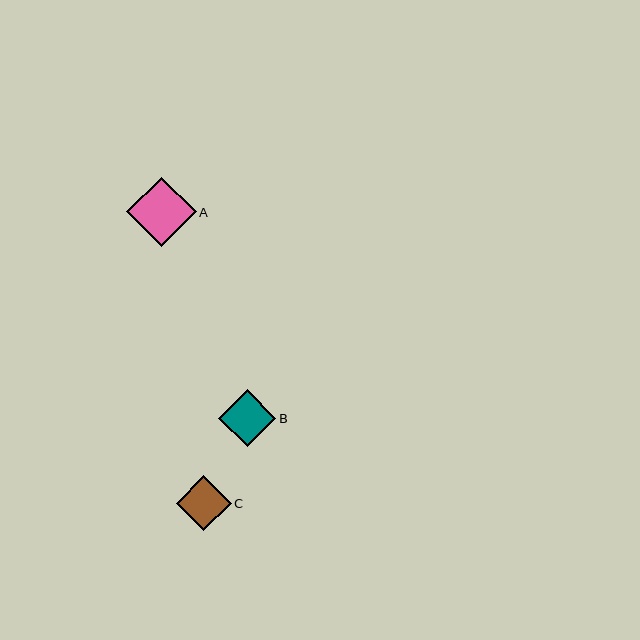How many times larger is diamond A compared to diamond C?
Diamond A is approximately 1.3 times the size of diamond C.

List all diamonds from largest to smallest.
From largest to smallest: A, B, C.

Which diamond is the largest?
Diamond A is the largest with a size of approximately 69 pixels.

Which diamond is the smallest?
Diamond C is the smallest with a size of approximately 55 pixels.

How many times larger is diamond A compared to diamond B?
Diamond A is approximately 1.2 times the size of diamond B.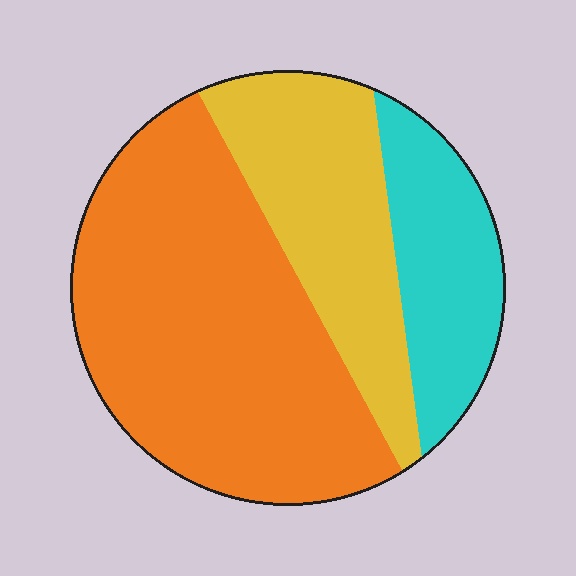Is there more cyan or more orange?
Orange.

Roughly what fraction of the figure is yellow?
Yellow takes up between a quarter and a half of the figure.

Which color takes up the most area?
Orange, at roughly 55%.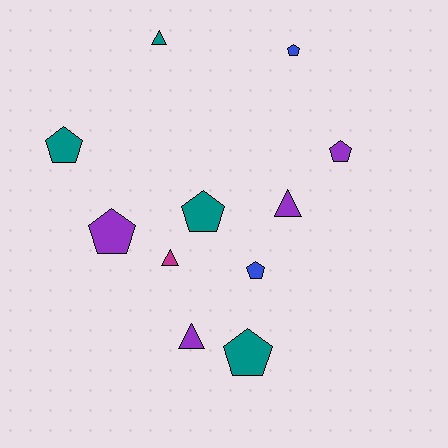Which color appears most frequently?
Purple, with 4 objects.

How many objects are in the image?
There are 11 objects.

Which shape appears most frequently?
Pentagon, with 7 objects.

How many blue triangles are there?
There are no blue triangles.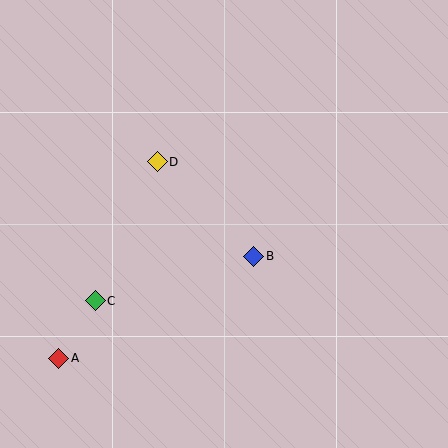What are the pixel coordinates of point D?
Point D is at (157, 162).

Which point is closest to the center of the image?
Point B at (254, 256) is closest to the center.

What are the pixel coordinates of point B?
Point B is at (254, 256).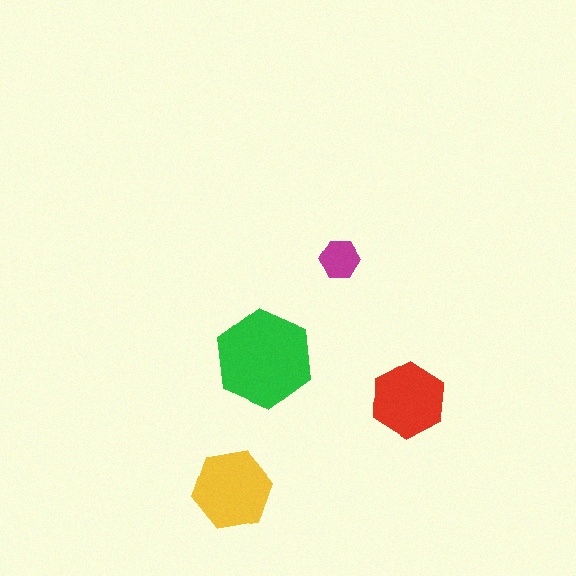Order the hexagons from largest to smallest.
the green one, the yellow one, the red one, the magenta one.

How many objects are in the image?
There are 4 objects in the image.